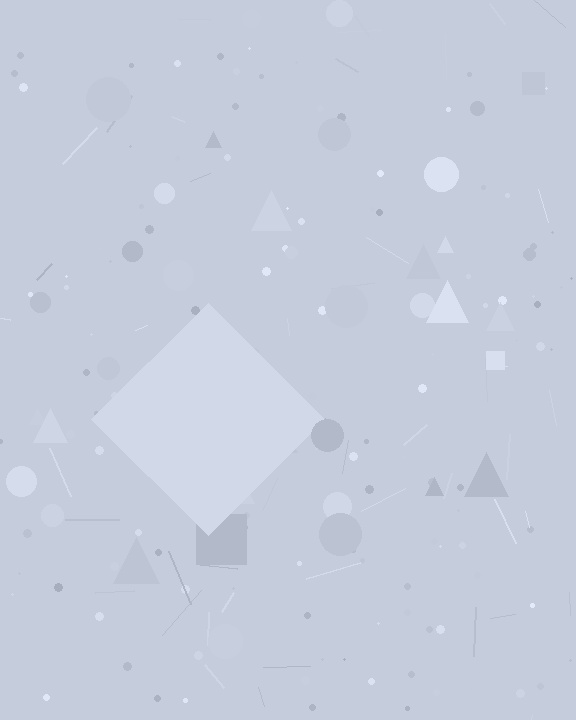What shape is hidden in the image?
A diamond is hidden in the image.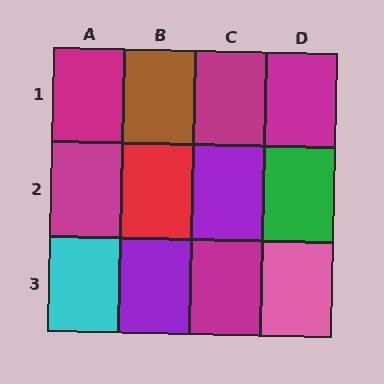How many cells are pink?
1 cell is pink.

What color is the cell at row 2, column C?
Purple.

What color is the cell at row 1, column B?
Brown.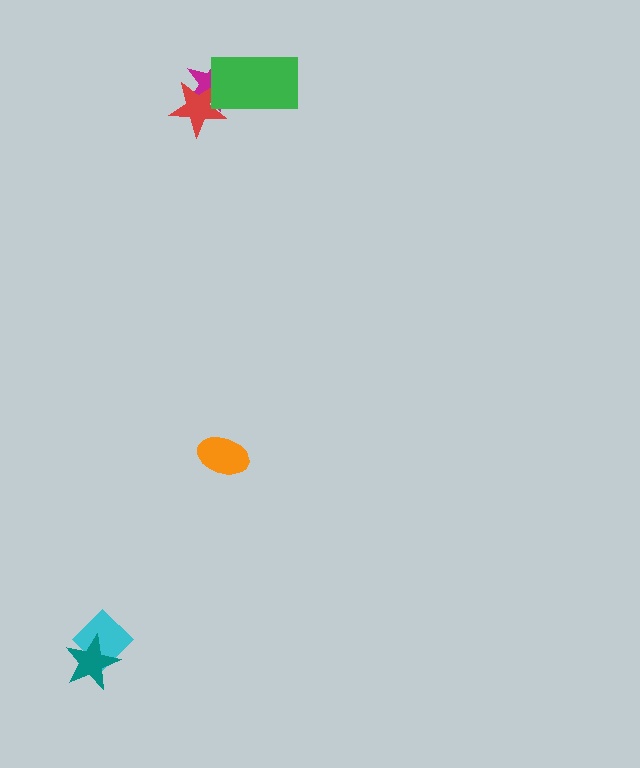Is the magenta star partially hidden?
Yes, it is partially covered by another shape.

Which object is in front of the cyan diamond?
The teal star is in front of the cyan diamond.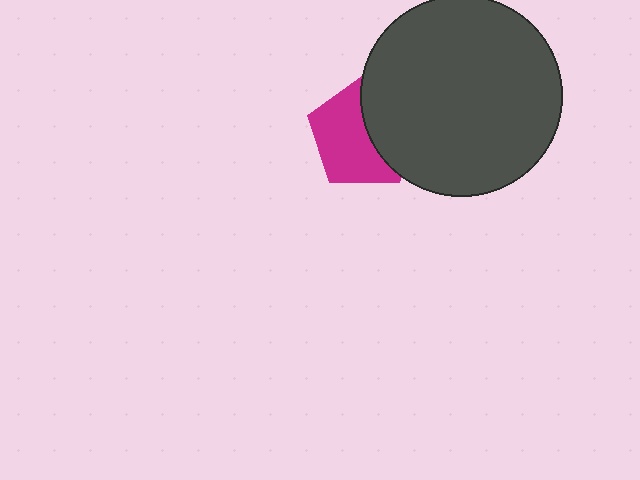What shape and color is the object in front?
The object in front is a dark gray circle.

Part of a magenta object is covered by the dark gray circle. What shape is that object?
It is a pentagon.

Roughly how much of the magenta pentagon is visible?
About half of it is visible (roughly 59%).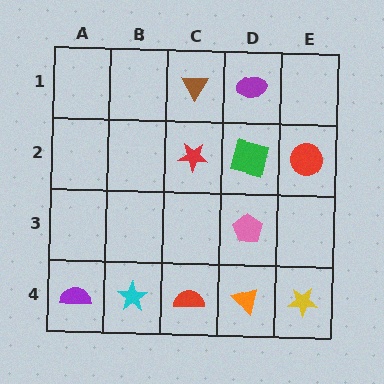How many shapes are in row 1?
2 shapes.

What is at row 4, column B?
A cyan star.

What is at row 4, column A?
A purple semicircle.